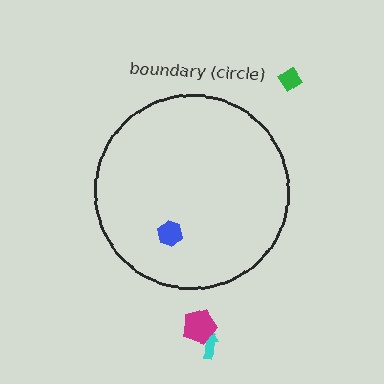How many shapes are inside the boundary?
1 inside, 3 outside.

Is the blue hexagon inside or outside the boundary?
Inside.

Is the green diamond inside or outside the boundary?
Outside.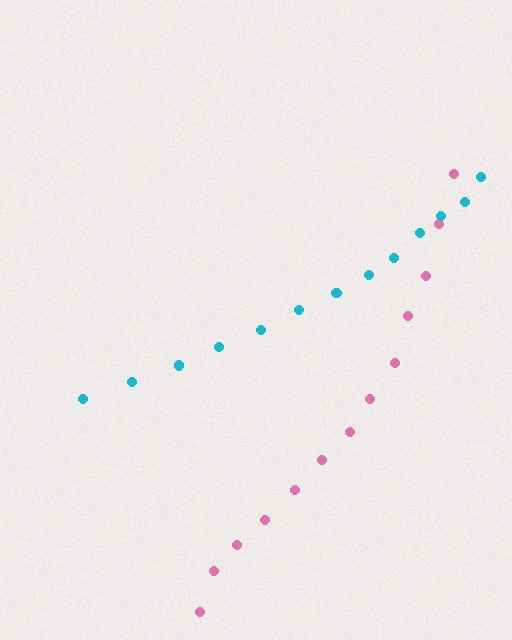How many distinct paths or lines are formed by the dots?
There are 2 distinct paths.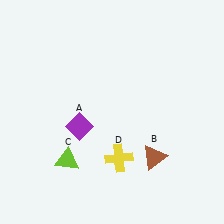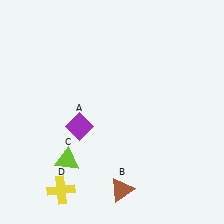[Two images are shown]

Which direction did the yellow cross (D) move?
The yellow cross (D) moved left.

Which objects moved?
The objects that moved are: the brown triangle (B), the yellow cross (D).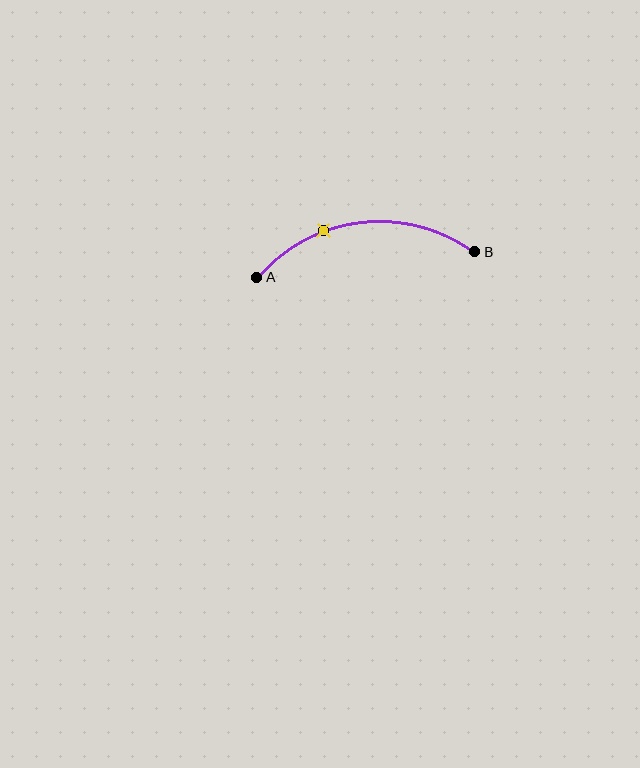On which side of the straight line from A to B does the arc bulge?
The arc bulges above the straight line connecting A and B.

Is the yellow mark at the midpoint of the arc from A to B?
No. The yellow mark lies on the arc but is closer to endpoint A. The arc midpoint would be at the point on the curve equidistant along the arc from both A and B.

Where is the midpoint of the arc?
The arc midpoint is the point on the curve farthest from the straight line joining A and B. It sits above that line.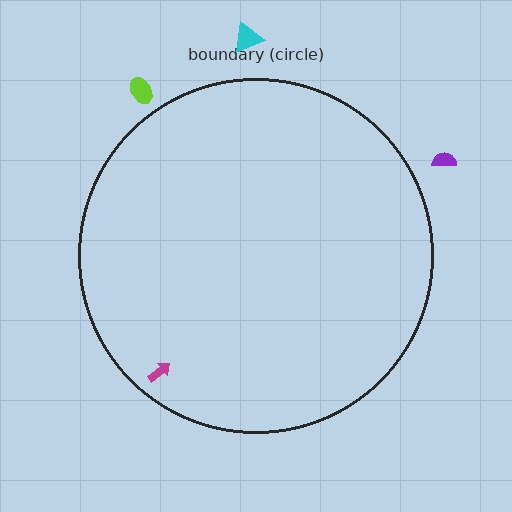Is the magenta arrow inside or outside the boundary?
Inside.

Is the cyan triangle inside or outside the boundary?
Outside.